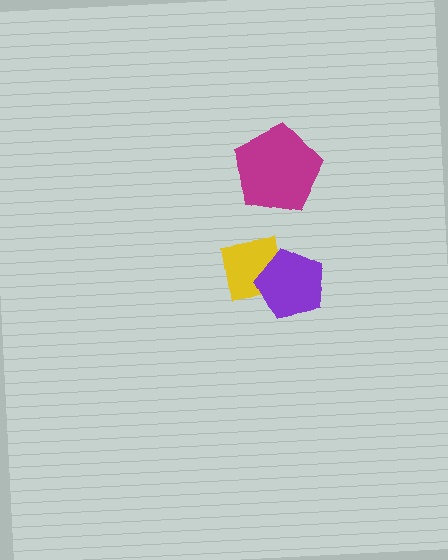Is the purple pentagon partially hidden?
No, no other shape covers it.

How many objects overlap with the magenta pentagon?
0 objects overlap with the magenta pentagon.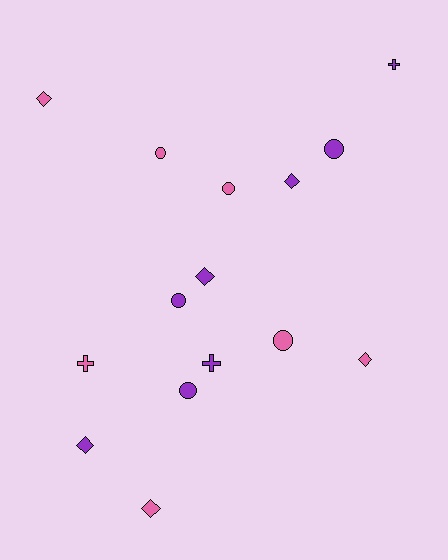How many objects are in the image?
There are 15 objects.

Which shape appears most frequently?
Circle, with 6 objects.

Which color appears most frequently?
Purple, with 8 objects.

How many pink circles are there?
There are 3 pink circles.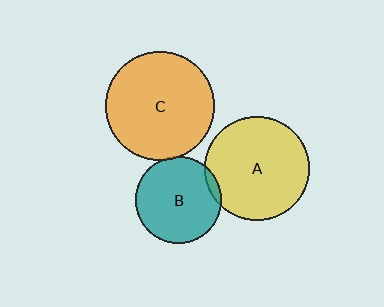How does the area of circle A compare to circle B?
Approximately 1.5 times.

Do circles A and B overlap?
Yes.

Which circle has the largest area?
Circle C (orange).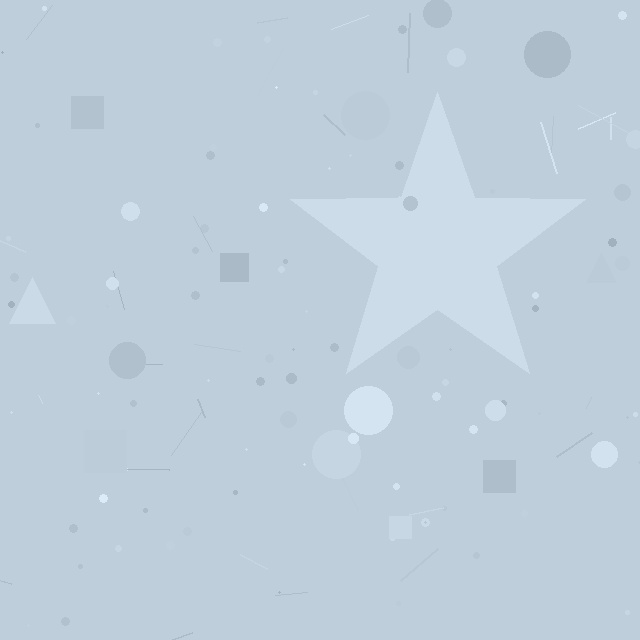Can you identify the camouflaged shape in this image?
The camouflaged shape is a star.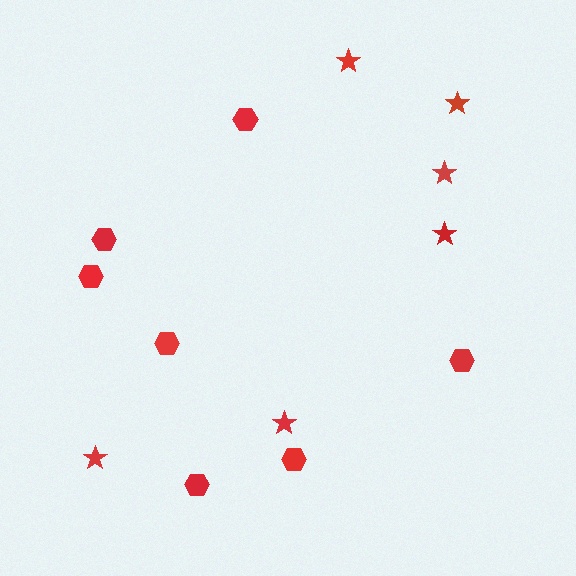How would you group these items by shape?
There are 2 groups: one group of hexagons (7) and one group of stars (6).